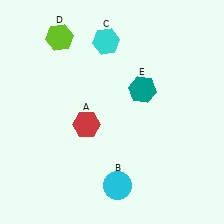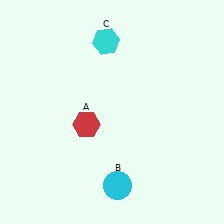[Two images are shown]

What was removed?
The lime hexagon (D), the teal hexagon (E) were removed in Image 2.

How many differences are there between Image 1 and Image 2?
There are 2 differences between the two images.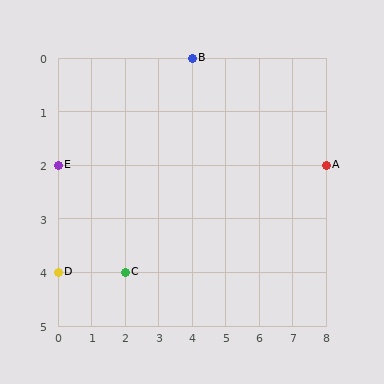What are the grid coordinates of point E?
Point E is at grid coordinates (0, 2).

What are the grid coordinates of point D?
Point D is at grid coordinates (0, 4).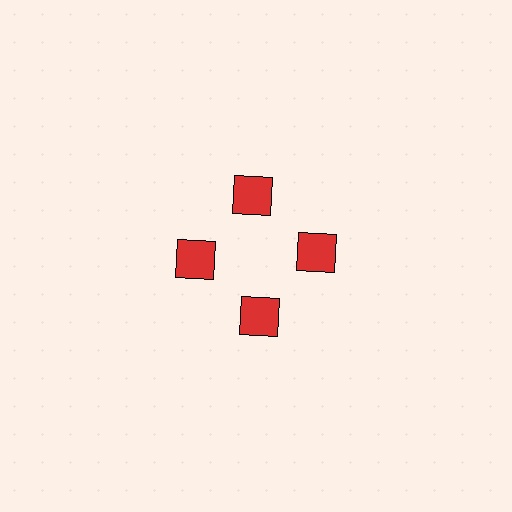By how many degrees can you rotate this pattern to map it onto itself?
The pattern maps onto itself every 90 degrees of rotation.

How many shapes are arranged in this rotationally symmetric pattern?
There are 4 shapes, arranged in 4 groups of 1.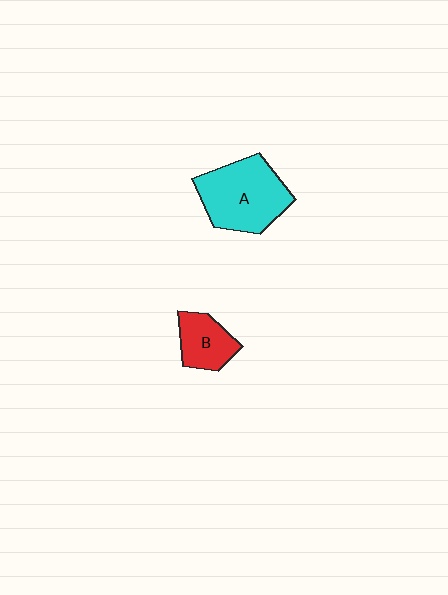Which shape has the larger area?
Shape A (cyan).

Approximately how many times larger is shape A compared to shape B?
Approximately 2.0 times.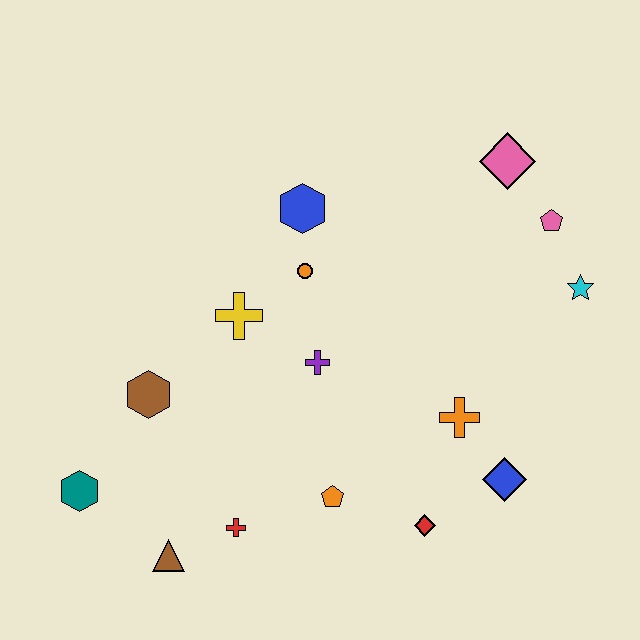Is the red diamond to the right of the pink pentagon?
No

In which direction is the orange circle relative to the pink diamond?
The orange circle is to the left of the pink diamond.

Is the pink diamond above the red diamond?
Yes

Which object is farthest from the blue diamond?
The teal hexagon is farthest from the blue diamond.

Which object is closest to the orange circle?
The blue hexagon is closest to the orange circle.